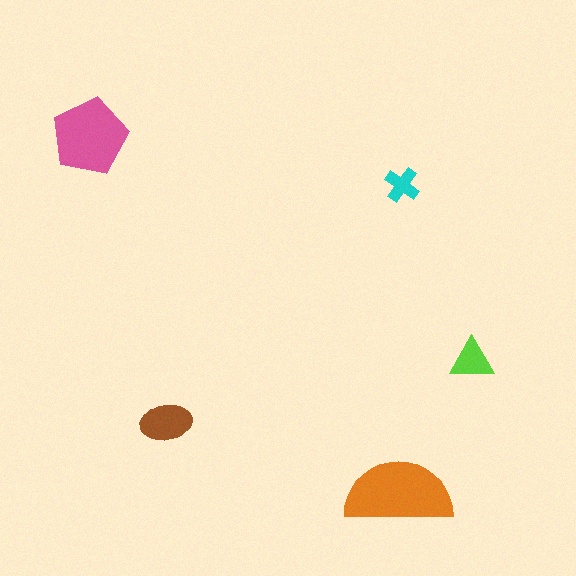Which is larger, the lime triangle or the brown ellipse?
The brown ellipse.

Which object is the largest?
The orange semicircle.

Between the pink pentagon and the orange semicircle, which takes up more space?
The orange semicircle.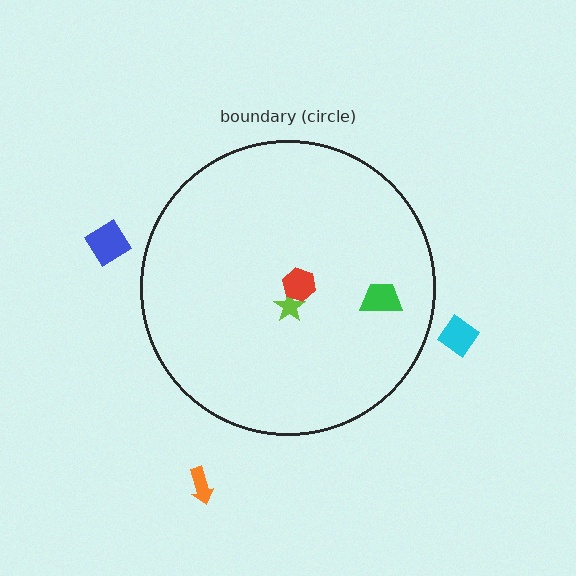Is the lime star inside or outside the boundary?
Inside.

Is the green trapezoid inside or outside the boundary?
Inside.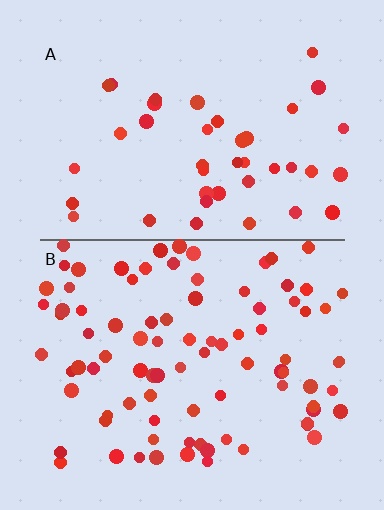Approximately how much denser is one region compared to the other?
Approximately 2.1× — region B over region A.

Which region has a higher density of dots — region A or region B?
B (the bottom).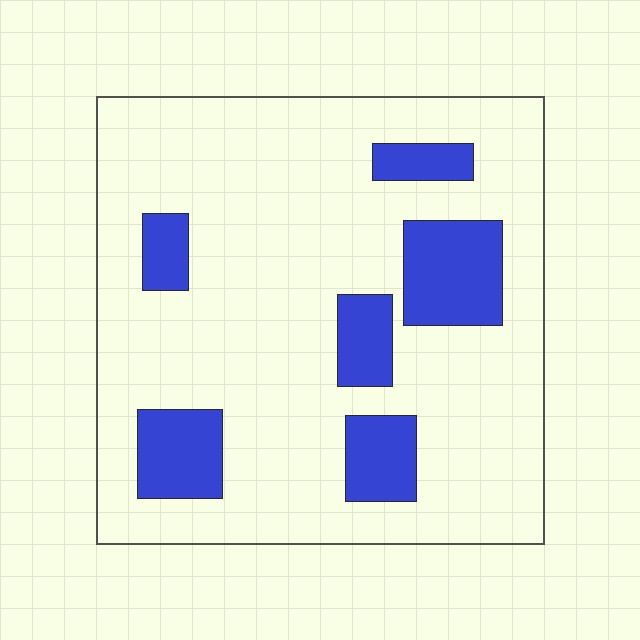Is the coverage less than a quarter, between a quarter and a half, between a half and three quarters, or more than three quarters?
Less than a quarter.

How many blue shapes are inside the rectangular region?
6.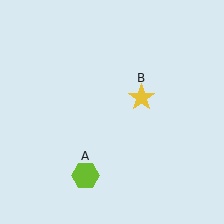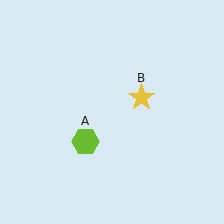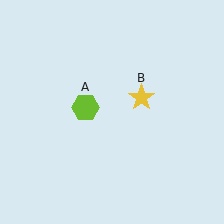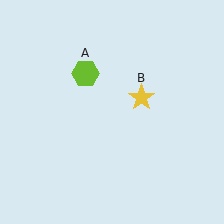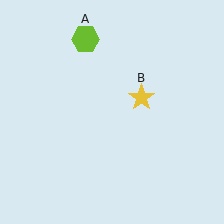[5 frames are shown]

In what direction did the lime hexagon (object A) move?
The lime hexagon (object A) moved up.